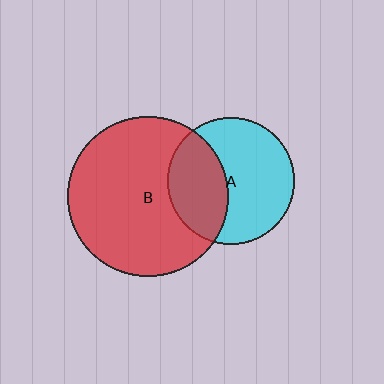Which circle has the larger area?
Circle B (red).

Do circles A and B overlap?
Yes.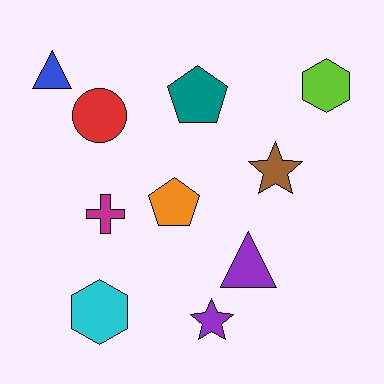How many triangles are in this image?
There are 2 triangles.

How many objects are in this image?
There are 10 objects.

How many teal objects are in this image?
There is 1 teal object.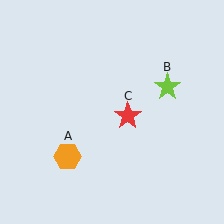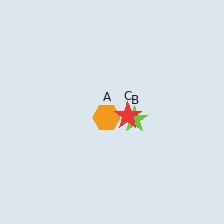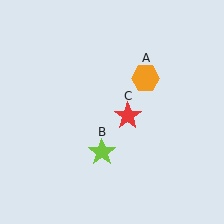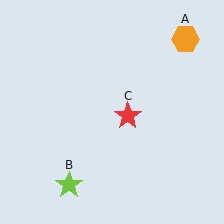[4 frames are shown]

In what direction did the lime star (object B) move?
The lime star (object B) moved down and to the left.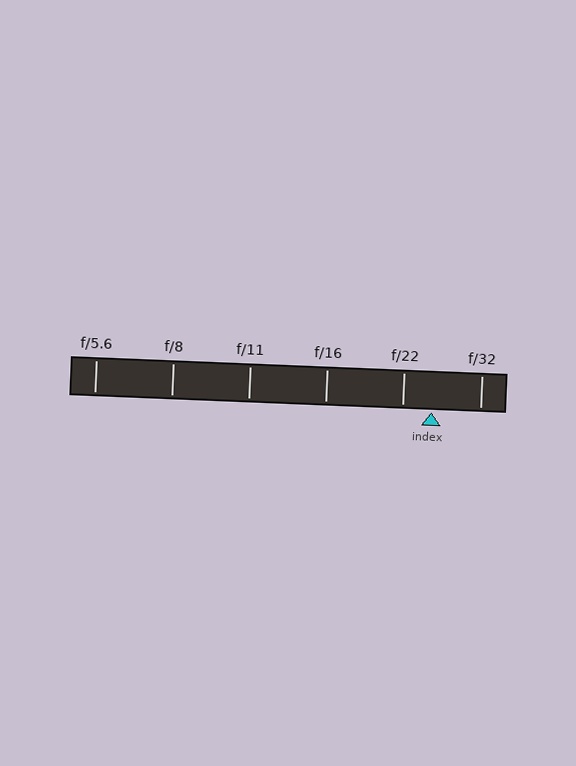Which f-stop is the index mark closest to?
The index mark is closest to f/22.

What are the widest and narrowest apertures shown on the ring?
The widest aperture shown is f/5.6 and the narrowest is f/32.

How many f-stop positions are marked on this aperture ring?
There are 6 f-stop positions marked.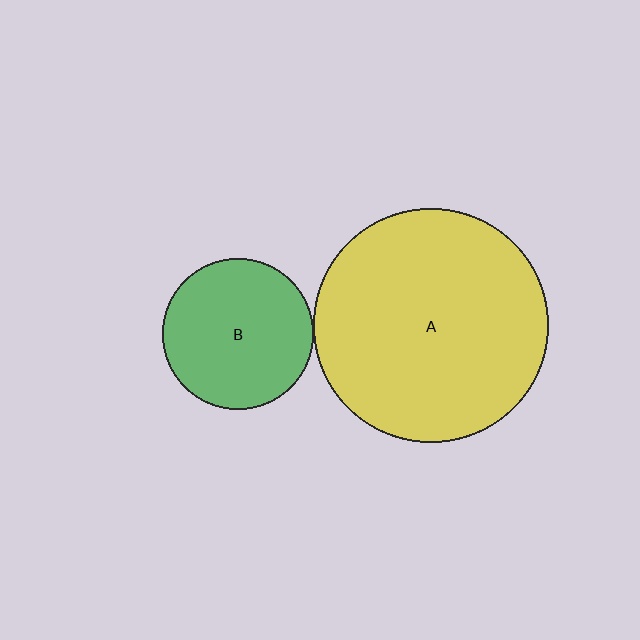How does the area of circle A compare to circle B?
Approximately 2.4 times.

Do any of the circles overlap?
No, none of the circles overlap.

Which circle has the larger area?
Circle A (yellow).